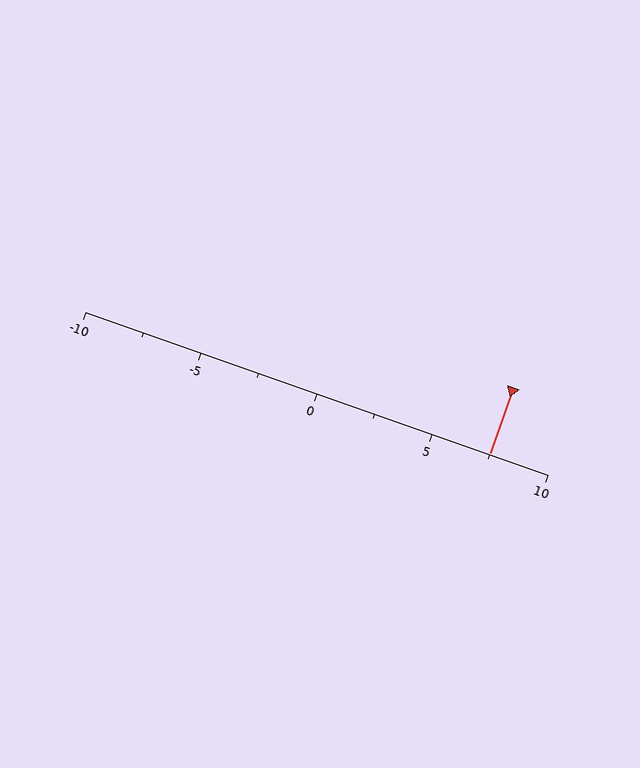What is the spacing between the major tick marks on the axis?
The major ticks are spaced 5 apart.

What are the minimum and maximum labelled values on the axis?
The axis runs from -10 to 10.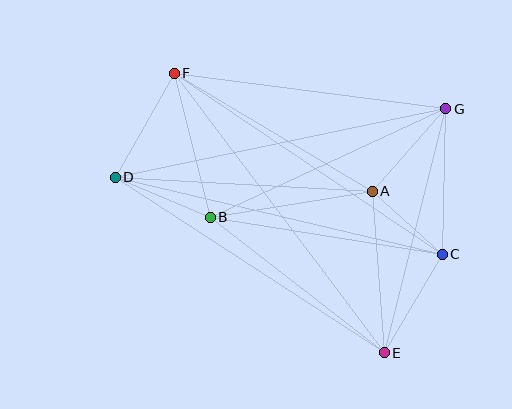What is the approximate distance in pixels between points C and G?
The distance between C and G is approximately 145 pixels.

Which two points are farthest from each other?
Points E and F are farthest from each other.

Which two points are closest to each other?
Points A and C are closest to each other.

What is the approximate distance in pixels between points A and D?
The distance between A and D is approximately 258 pixels.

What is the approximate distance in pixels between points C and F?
The distance between C and F is approximately 324 pixels.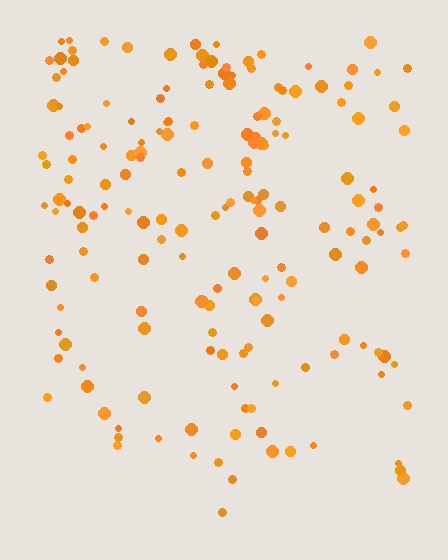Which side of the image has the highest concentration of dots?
The top.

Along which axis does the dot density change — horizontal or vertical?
Vertical.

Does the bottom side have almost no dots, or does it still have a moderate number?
Still a moderate number, just noticeably fewer than the top.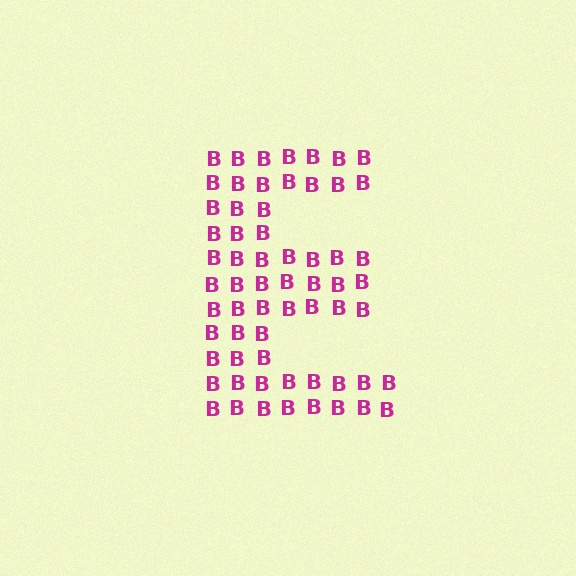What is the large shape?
The large shape is the letter E.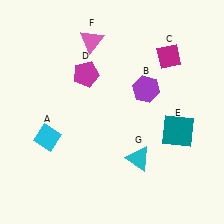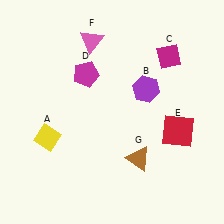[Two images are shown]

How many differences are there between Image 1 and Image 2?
There are 3 differences between the two images.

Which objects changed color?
A changed from cyan to yellow. E changed from teal to red. G changed from cyan to brown.